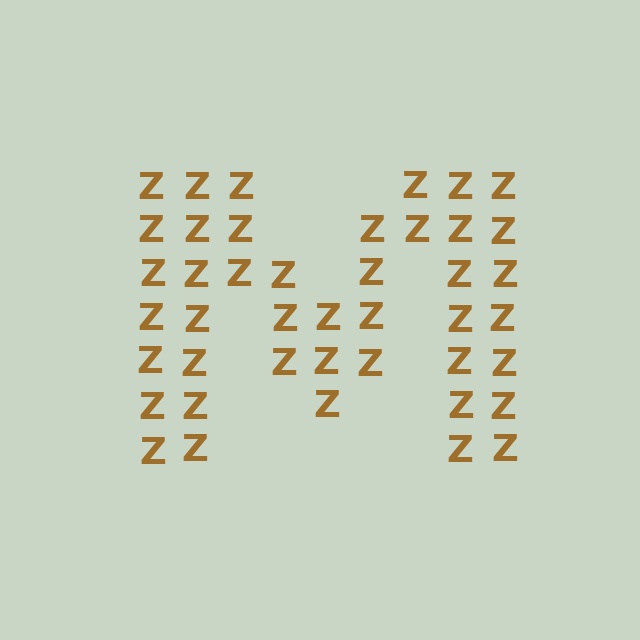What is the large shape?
The large shape is the letter M.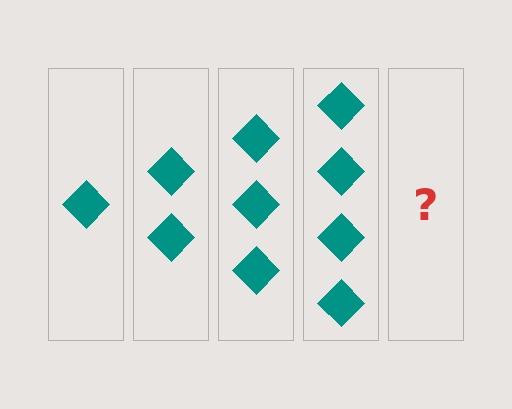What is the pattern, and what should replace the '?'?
The pattern is that each step adds one more diamond. The '?' should be 5 diamonds.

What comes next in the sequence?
The next element should be 5 diamonds.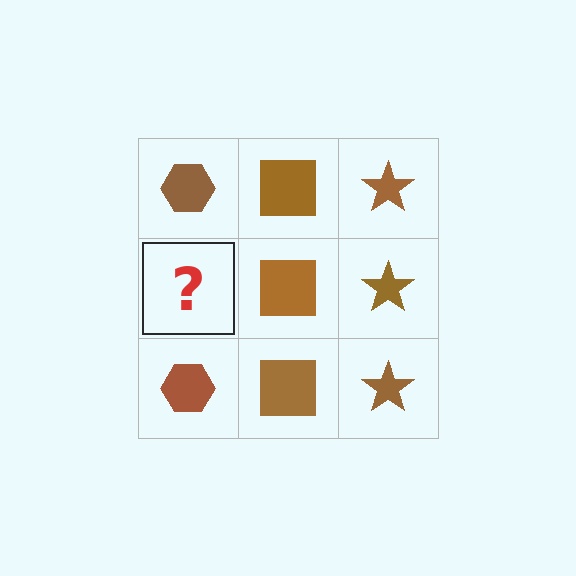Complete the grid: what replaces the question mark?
The question mark should be replaced with a brown hexagon.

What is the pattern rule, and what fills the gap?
The rule is that each column has a consistent shape. The gap should be filled with a brown hexagon.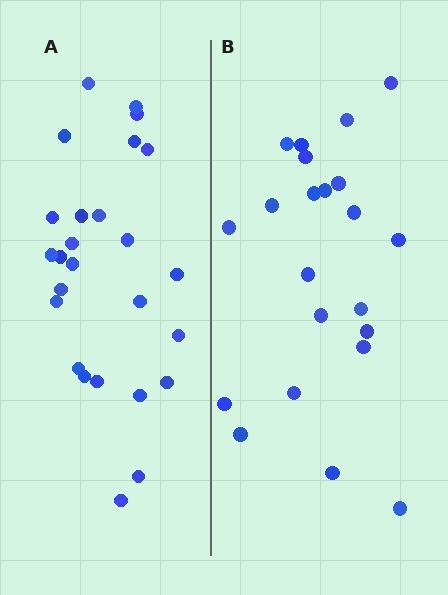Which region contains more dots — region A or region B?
Region A (the left region) has more dots.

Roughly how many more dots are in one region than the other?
Region A has about 4 more dots than region B.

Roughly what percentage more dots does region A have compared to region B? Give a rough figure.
About 20% more.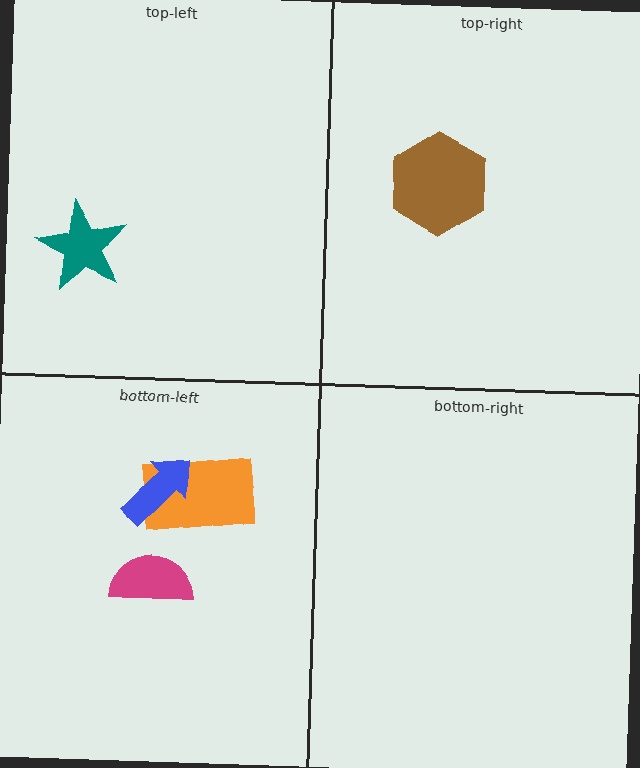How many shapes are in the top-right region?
1.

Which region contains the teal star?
The top-left region.